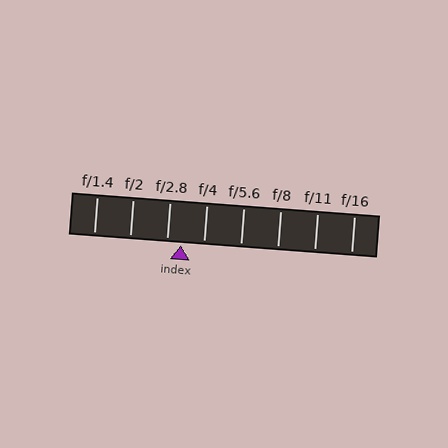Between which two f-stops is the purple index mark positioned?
The index mark is between f/2.8 and f/4.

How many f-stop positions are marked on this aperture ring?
There are 8 f-stop positions marked.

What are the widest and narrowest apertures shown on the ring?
The widest aperture shown is f/1.4 and the narrowest is f/16.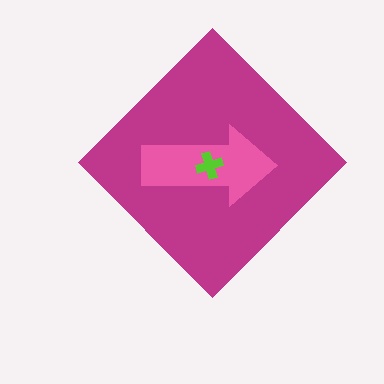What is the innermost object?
The lime cross.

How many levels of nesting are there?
3.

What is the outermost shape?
The magenta diamond.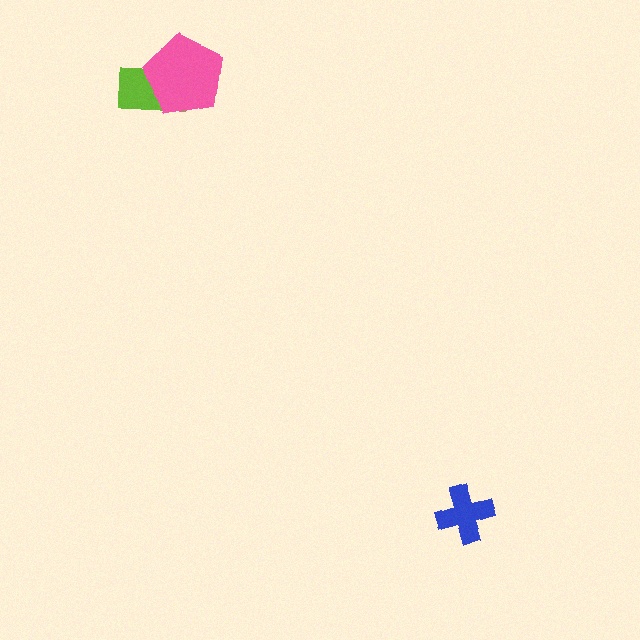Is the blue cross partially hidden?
No, no other shape covers it.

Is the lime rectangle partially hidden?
Yes, it is partially covered by another shape.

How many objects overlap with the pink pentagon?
1 object overlaps with the pink pentagon.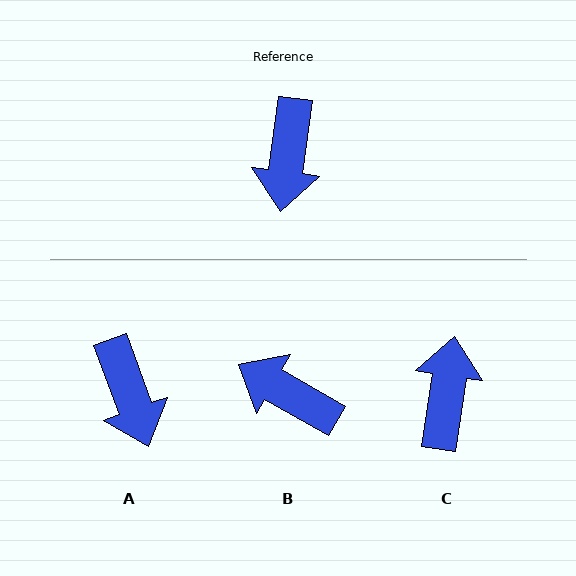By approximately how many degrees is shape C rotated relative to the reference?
Approximately 179 degrees counter-clockwise.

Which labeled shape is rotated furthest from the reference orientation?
C, about 179 degrees away.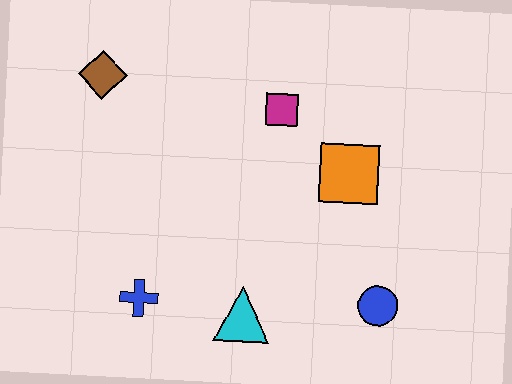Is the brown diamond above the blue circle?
Yes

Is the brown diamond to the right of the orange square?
No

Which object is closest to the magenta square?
The orange square is closest to the magenta square.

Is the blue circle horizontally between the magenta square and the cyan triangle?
No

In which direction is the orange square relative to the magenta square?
The orange square is to the right of the magenta square.